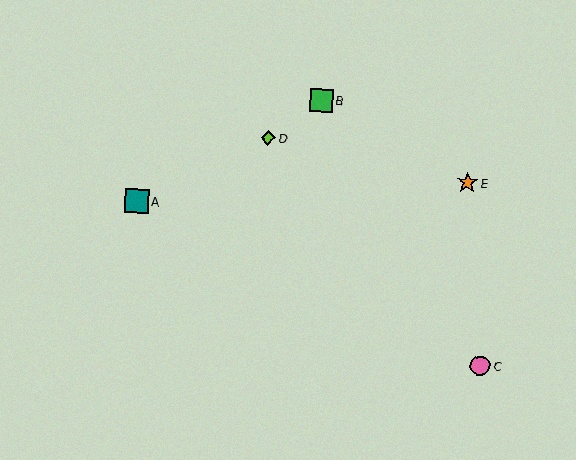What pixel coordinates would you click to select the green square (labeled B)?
Click at (321, 100) to select the green square B.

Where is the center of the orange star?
The center of the orange star is at (467, 182).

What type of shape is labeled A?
Shape A is a teal square.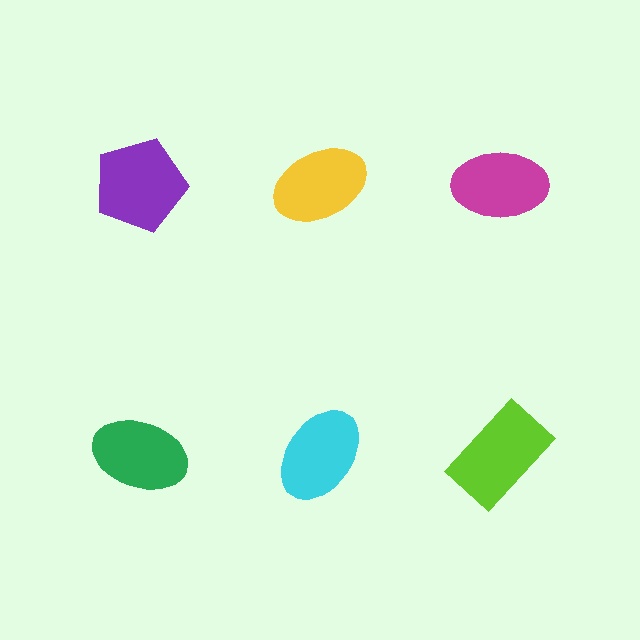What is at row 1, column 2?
A yellow ellipse.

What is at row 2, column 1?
A green ellipse.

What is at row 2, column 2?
A cyan ellipse.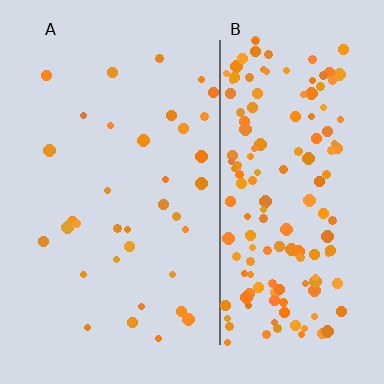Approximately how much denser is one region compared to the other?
Approximately 4.4× — region B over region A.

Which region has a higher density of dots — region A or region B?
B (the right).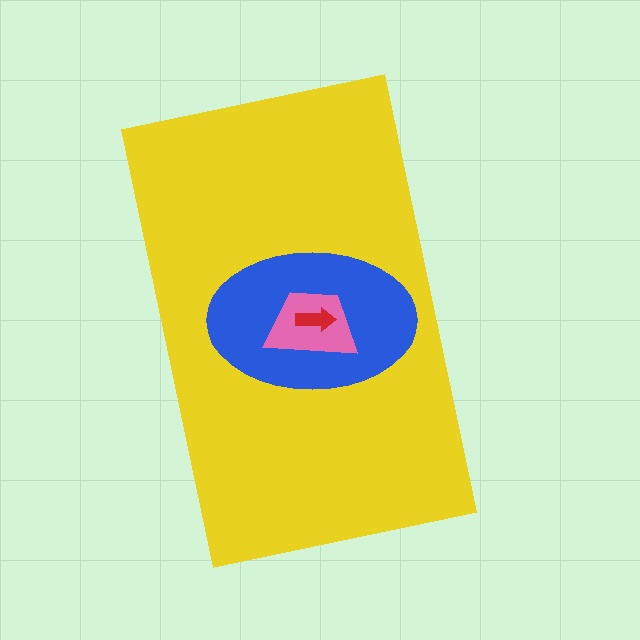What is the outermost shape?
The yellow rectangle.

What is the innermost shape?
The red arrow.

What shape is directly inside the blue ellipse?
The pink trapezoid.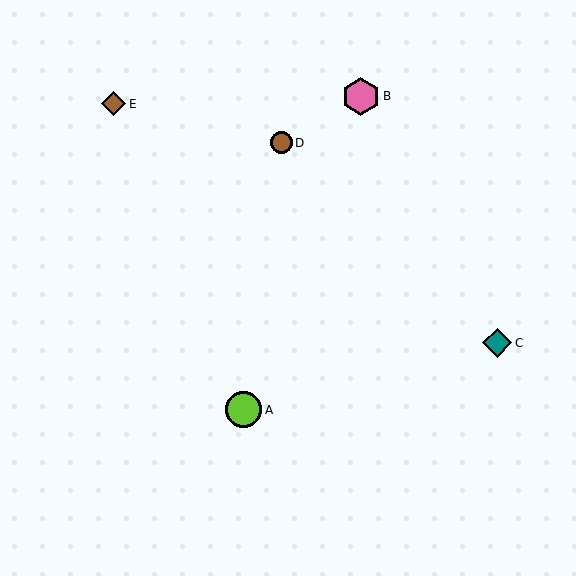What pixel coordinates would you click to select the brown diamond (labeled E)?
Click at (114, 104) to select the brown diamond E.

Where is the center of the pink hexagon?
The center of the pink hexagon is at (361, 96).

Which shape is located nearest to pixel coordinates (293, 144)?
The brown circle (labeled D) at (281, 143) is nearest to that location.